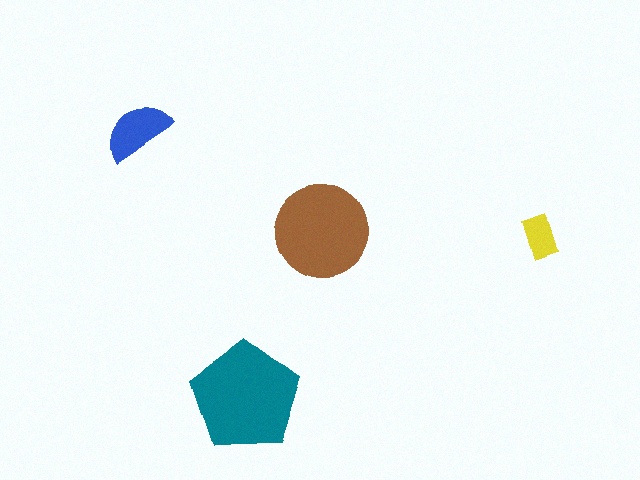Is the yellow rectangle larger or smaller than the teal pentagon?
Smaller.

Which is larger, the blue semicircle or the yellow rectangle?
The blue semicircle.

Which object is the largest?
The teal pentagon.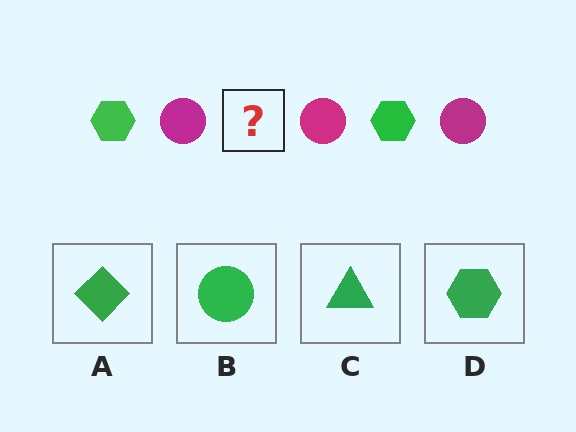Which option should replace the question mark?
Option D.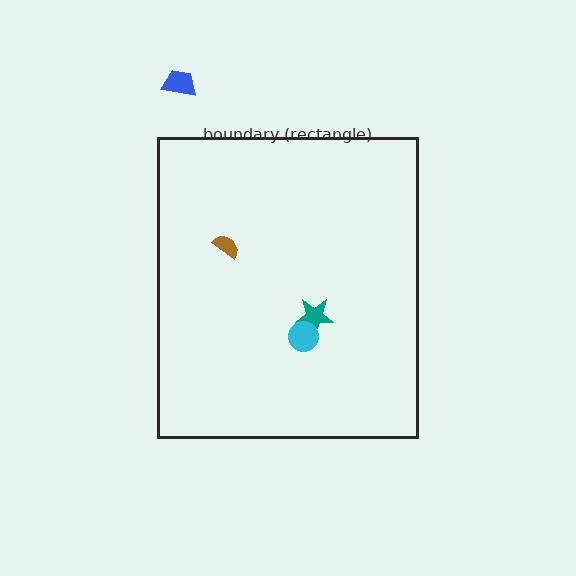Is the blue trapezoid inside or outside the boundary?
Outside.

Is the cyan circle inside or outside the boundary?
Inside.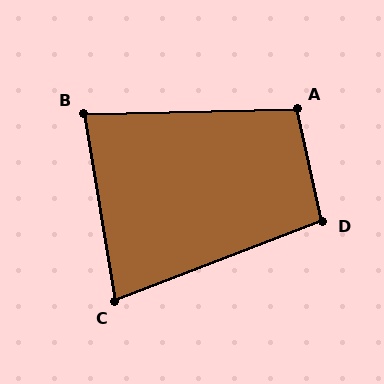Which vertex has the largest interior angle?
A, at approximately 101 degrees.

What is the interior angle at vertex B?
Approximately 82 degrees (acute).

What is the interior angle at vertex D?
Approximately 98 degrees (obtuse).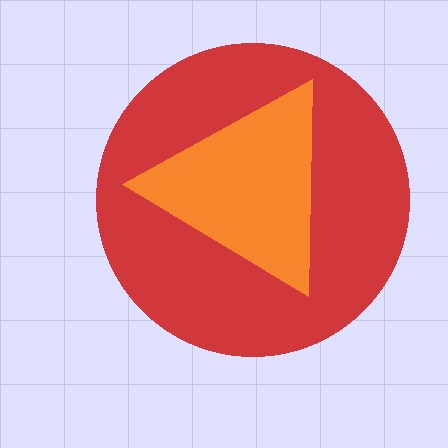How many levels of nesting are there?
2.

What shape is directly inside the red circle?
The orange triangle.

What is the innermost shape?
The orange triangle.